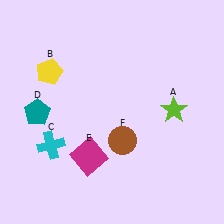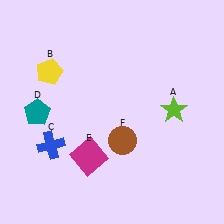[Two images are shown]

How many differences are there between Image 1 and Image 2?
There is 1 difference between the two images.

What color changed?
The cross (C) changed from cyan in Image 1 to blue in Image 2.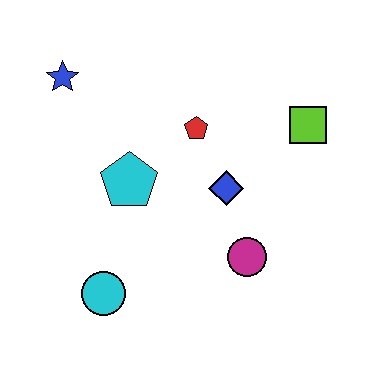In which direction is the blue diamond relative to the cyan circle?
The blue diamond is to the right of the cyan circle.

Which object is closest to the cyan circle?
The cyan pentagon is closest to the cyan circle.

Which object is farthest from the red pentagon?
The cyan circle is farthest from the red pentagon.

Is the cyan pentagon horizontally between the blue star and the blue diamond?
Yes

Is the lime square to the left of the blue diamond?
No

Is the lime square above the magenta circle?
Yes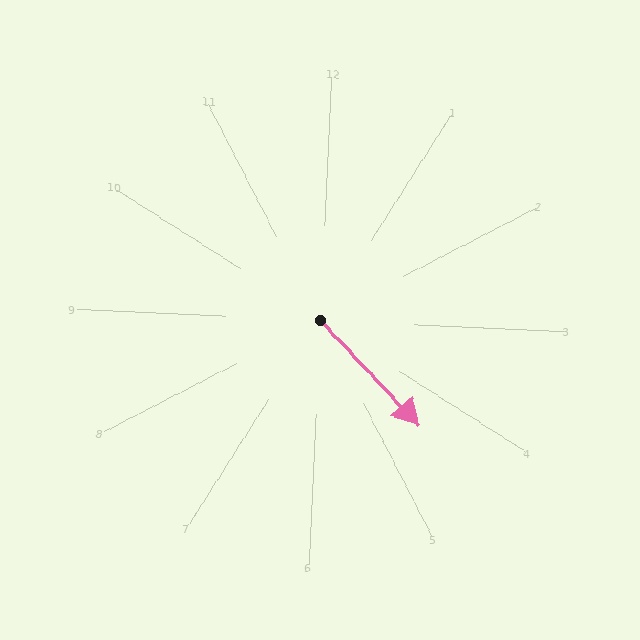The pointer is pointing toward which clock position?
Roughly 4 o'clock.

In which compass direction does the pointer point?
Southeast.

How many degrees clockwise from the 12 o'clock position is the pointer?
Approximately 134 degrees.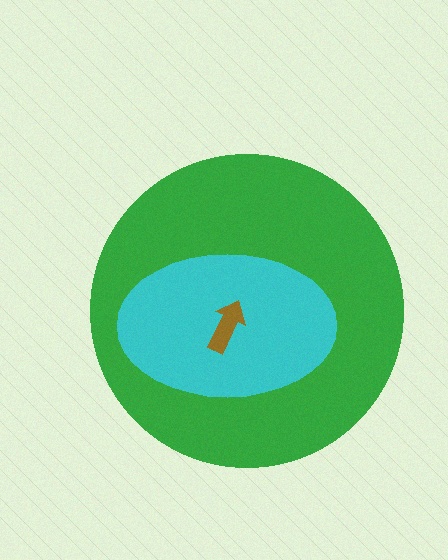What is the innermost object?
The brown arrow.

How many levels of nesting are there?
3.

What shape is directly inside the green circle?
The cyan ellipse.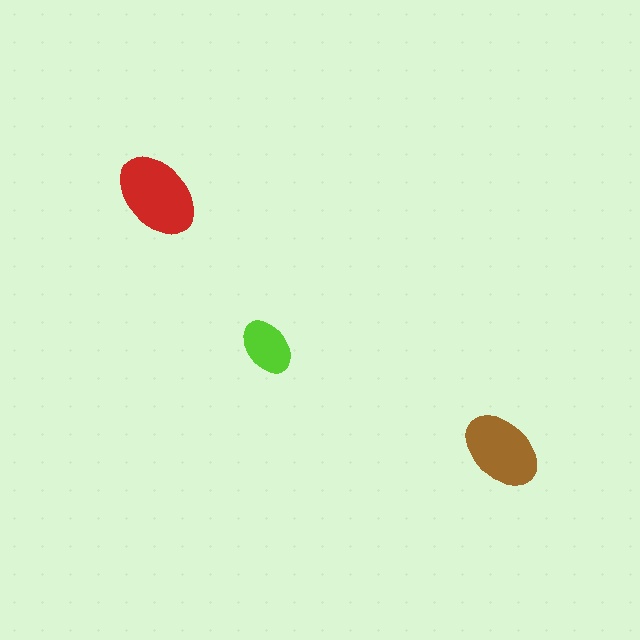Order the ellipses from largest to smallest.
the red one, the brown one, the lime one.